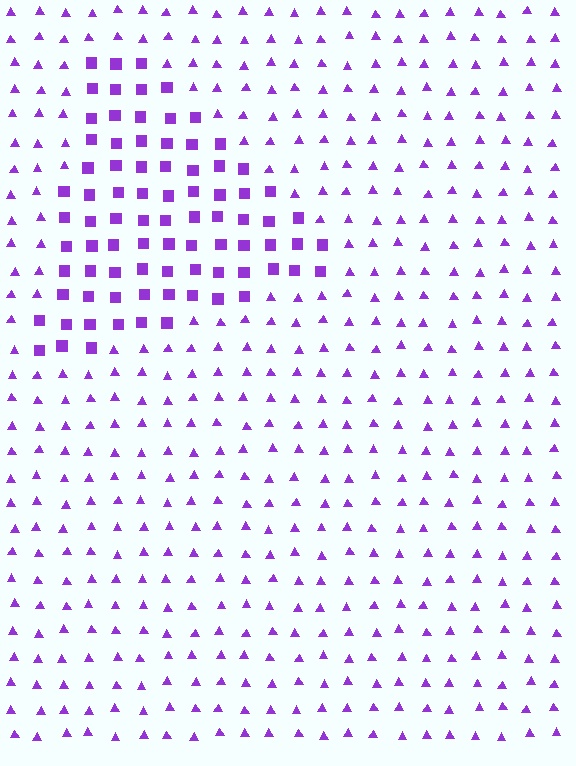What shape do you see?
I see a triangle.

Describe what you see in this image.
The image is filled with small purple elements arranged in a uniform grid. A triangle-shaped region contains squares, while the surrounding area contains triangles. The boundary is defined purely by the change in element shape.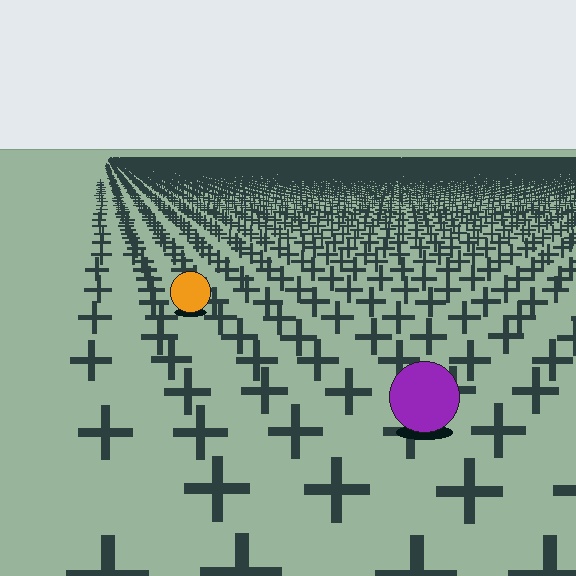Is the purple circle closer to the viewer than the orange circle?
Yes. The purple circle is closer — you can tell from the texture gradient: the ground texture is coarser near it.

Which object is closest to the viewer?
The purple circle is closest. The texture marks near it are larger and more spread out.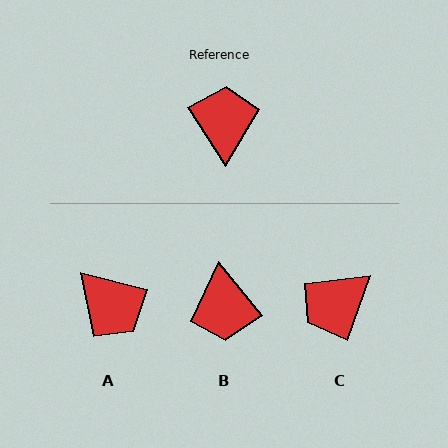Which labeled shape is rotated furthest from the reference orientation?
B, about 174 degrees away.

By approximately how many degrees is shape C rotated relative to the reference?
Approximately 128 degrees counter-clockwise.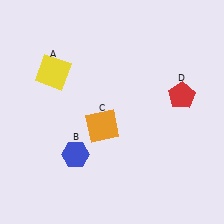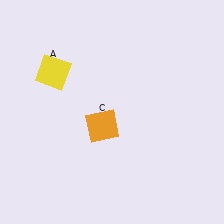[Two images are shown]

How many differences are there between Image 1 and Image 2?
There are 2 differences between the two images.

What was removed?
The blue hexagon (B), the red pentagon (D) were removed in Image 2.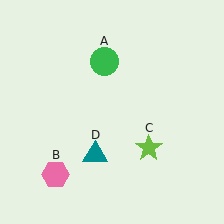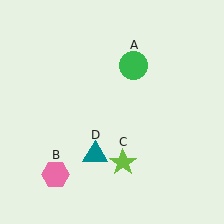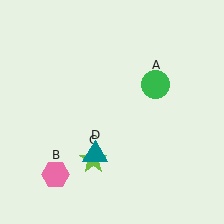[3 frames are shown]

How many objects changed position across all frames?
2 objects changed position: green circle (object A), lime star (object C).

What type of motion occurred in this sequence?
The green circle (object A), lime star (object C) rotated clockwise around the center of the scene.